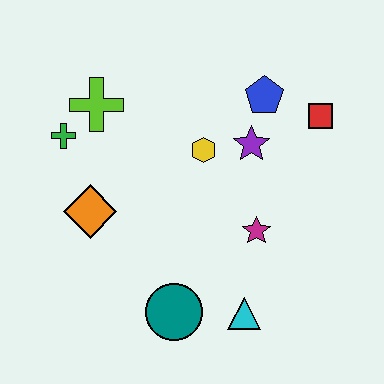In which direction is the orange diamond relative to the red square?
The orange diamond is to the left of the red square.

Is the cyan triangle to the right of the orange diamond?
Yes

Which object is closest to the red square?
The blue pentagon is closest to the red square.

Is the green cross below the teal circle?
No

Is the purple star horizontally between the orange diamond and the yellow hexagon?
No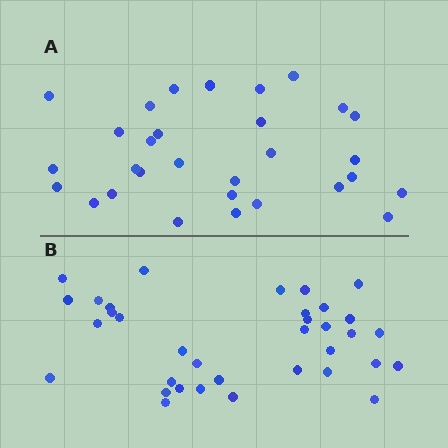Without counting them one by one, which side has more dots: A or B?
Region B (the bottom region) has more dots.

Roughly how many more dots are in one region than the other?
Region B has about 5 more dots than region A.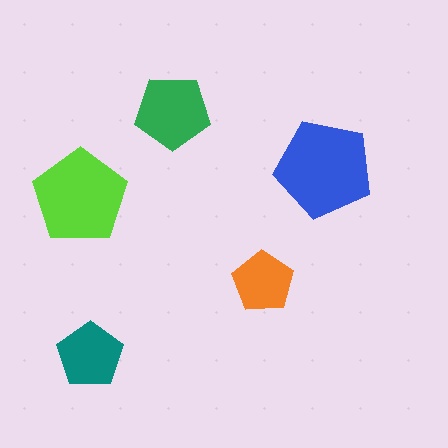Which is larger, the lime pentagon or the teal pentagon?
The lime one.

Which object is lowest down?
The teal pentagon is bottommost.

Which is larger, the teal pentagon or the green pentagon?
The green one.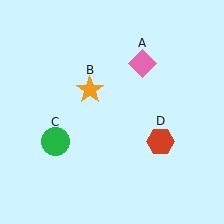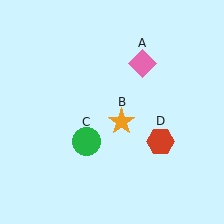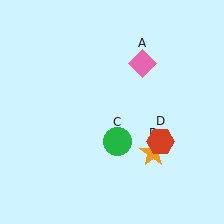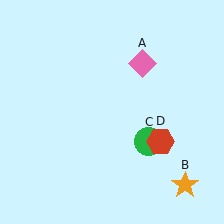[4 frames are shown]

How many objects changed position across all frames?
2 objects changed position: orange star (object B), green circle (object C).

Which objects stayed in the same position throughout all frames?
Pink diamond (object A) and red hexagon (object D) remained stationary.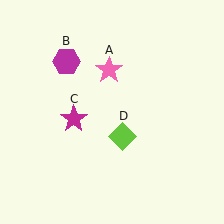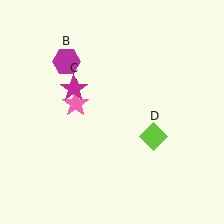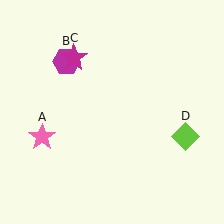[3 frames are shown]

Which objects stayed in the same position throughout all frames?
Magenta hexagon (object B) remained stationary.